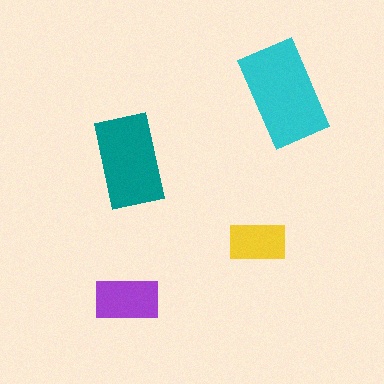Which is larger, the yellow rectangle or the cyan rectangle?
The cyan one.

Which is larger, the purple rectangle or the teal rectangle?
The teal one.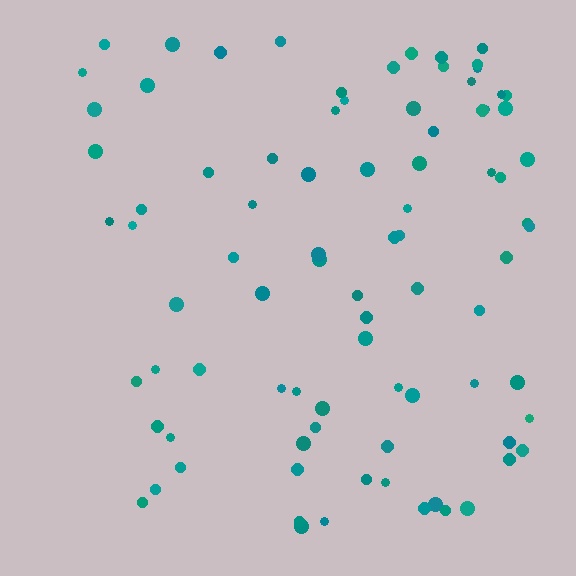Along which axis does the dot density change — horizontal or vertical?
Horizontal.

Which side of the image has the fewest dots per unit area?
The left.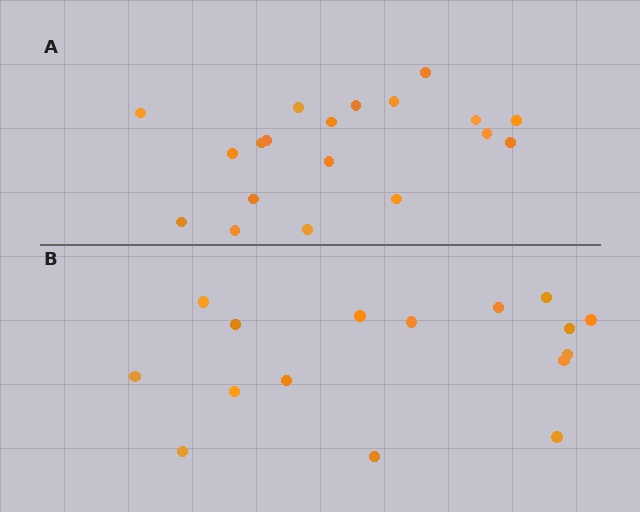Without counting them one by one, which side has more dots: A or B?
Region A (the top region) has more dots.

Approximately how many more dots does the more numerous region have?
Region A has just a few more — roughly 2 or 3 more dots than region B.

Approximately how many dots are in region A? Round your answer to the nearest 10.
About 20 dots. (The exact count is 19, which rounds to 20.)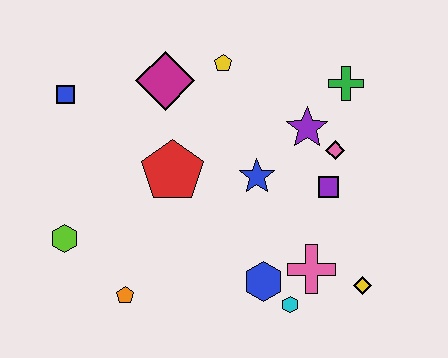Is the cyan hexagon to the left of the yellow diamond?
Yes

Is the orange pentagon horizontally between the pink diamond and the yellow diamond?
No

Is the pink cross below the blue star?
Yes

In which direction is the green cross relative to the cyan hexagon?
The green cross is above the cyan hexagon.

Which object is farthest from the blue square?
The yellow diamond is farthest from the blue square.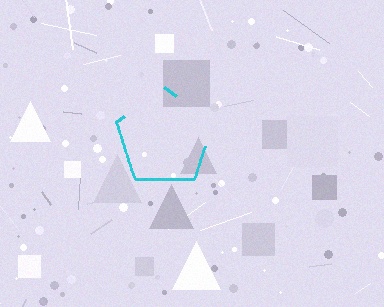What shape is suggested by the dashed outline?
The dashed outline suggests a pentagon.